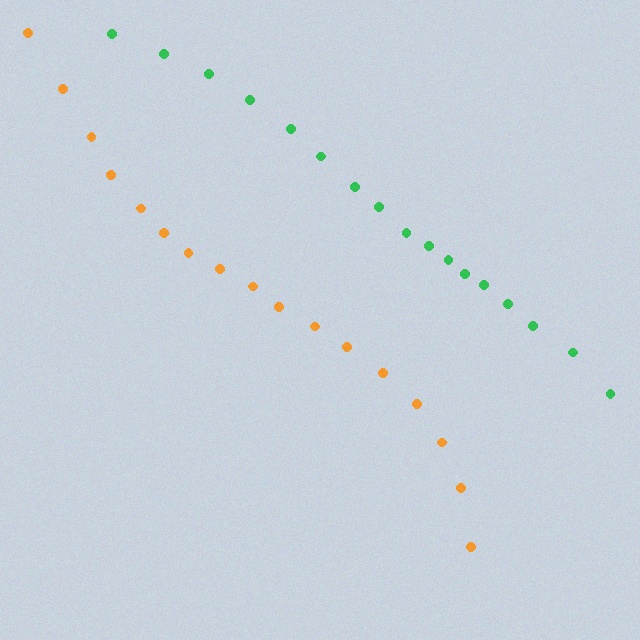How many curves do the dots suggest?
There are 2 distinct paths.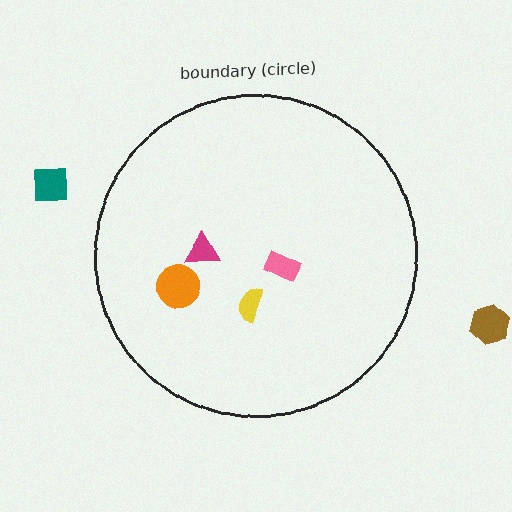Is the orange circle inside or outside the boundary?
Inside.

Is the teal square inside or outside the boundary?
Outside.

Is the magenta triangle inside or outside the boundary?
Inside.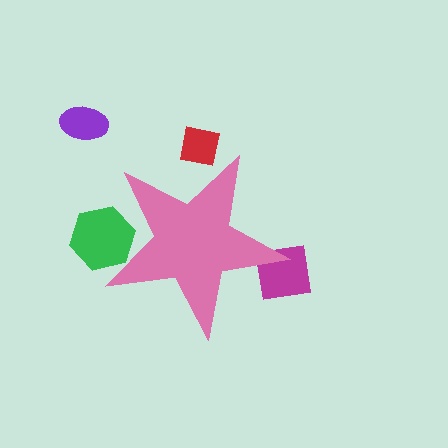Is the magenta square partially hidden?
Yes, the magenta square is partially hidden behind the pink star.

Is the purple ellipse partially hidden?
No, the purple ellipse is fully visible.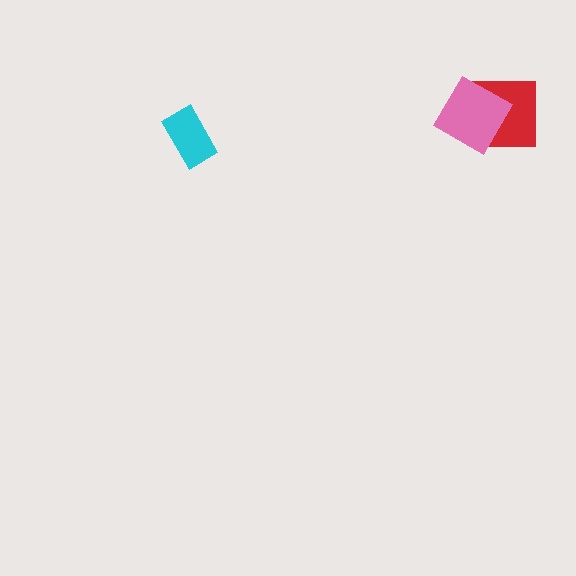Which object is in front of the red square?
The pink diamond is in front of the red square.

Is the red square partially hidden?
Yes, it is partially covered by another shape.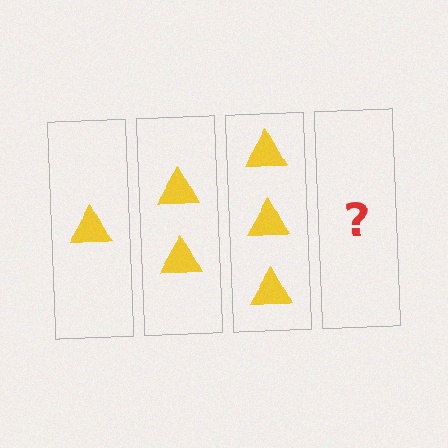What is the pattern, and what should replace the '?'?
The pattern is that each step adds one more triangle. The '?' should be 4 triangles.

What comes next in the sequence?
The next element should be 4 triangles.